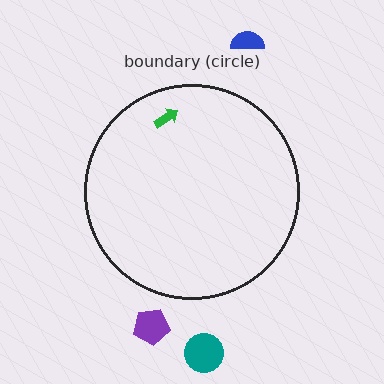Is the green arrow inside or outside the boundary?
Inside.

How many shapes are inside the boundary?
1 inside, 3 outside.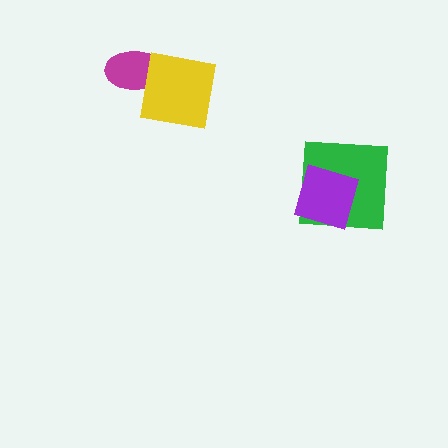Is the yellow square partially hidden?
No, no other shape covers it.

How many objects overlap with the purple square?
1 object overlaps with the purple square.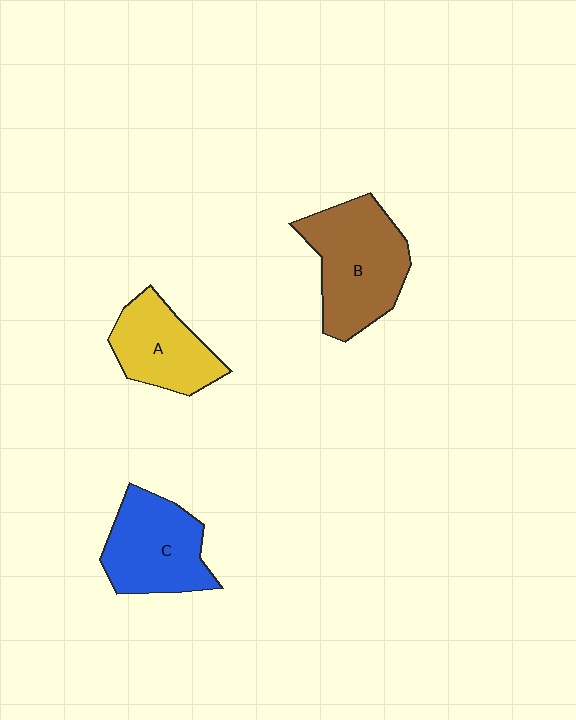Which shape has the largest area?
Shape B (brown).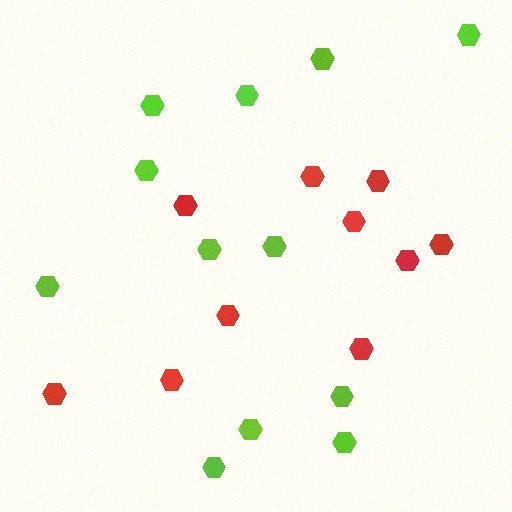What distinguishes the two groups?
There are 2 groups: one group of red hexagons (10) and one group of lime hexagons (12).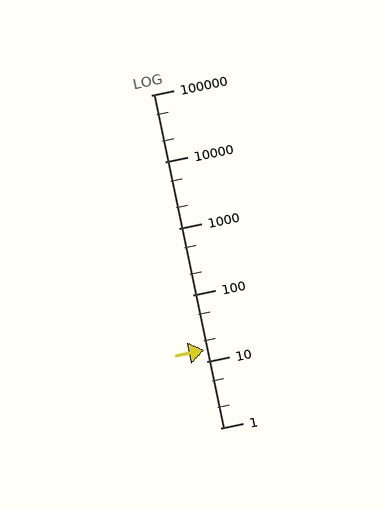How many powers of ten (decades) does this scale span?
The scale spans 5 decades, from 1 to 100000.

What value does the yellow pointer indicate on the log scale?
The pointer indicates approximately 15.